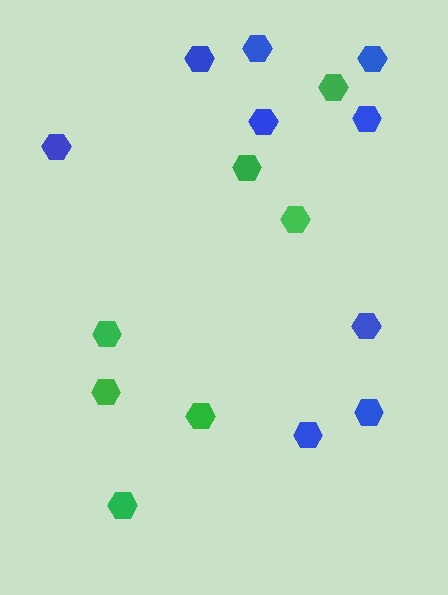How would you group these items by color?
There are 2 groups: one group of blue hexagons (9) and one group of green hexagons (7).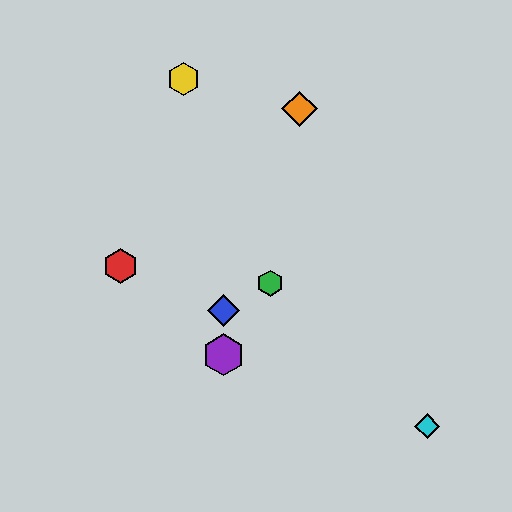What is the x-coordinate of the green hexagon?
The green hexagon is at x≈270.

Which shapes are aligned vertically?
The blue diamond, the purple hexagon are aligned vertically.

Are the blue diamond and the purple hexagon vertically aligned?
Yes, both are at x≈224.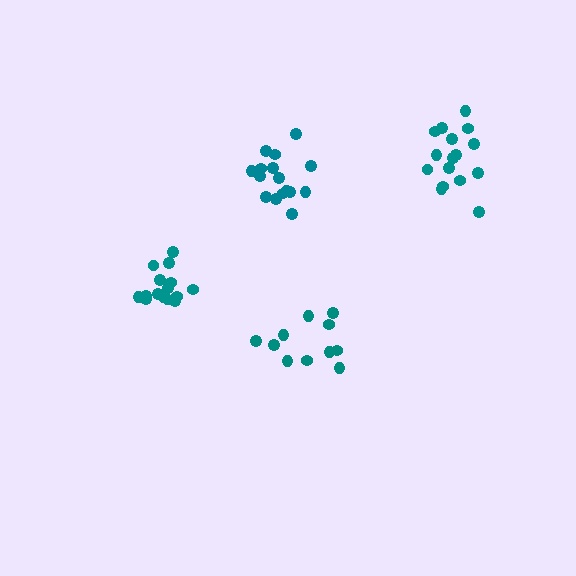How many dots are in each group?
Group 1: 15 dots, Group 2: 16 dots, Group 3: 11 dots, Group 4: 16 dots (58 total).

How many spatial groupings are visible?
There are 4 spatial groupings.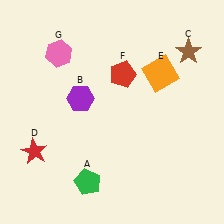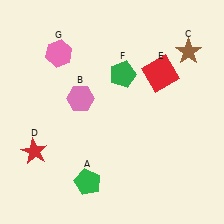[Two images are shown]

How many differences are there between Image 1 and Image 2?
There are 3 differences between the two images.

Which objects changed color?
B changed from purple to pink. E changed from orange to red. F changed from red to green.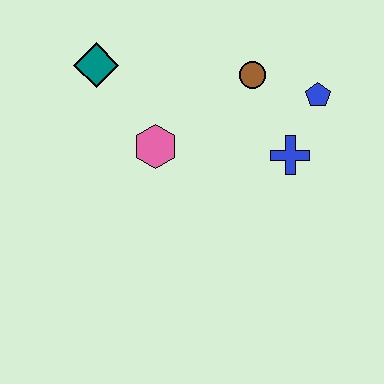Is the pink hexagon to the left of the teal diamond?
No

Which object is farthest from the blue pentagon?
The teal diamond is farthest from the blue pentagon.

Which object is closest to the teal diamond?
The pink hexagon is closest to the teal diamond.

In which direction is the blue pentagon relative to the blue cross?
The blue pentagon is above the blue cross.